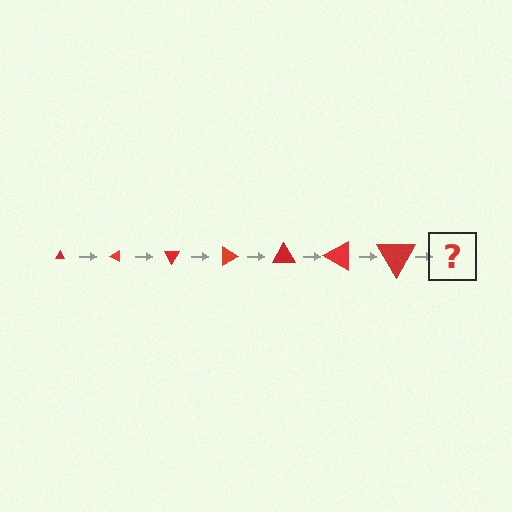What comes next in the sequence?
The next element should be a triangle, larger than the previous one and rotated 210 degrees from the start.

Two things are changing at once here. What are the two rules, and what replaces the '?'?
The two rules are that the triangle grows larger each step and it rotates 30 degrees each step. The '?' should be a triangle, larger than the previous one and rotated 210 degrees from the start.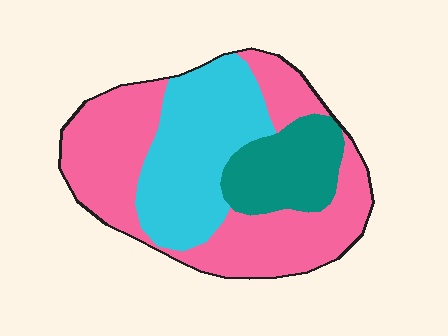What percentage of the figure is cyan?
Cyan takes up about one third (1/3) of the figure.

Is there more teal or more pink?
Pink.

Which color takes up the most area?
Pink, at roughly 50%.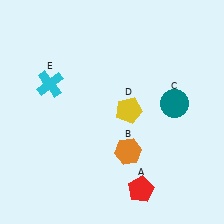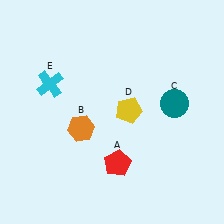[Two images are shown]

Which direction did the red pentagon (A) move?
The red pentagon (A) moved up.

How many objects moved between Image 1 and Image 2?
2 objects moved between the two images.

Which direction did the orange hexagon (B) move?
The orange hexagon (B) moved left.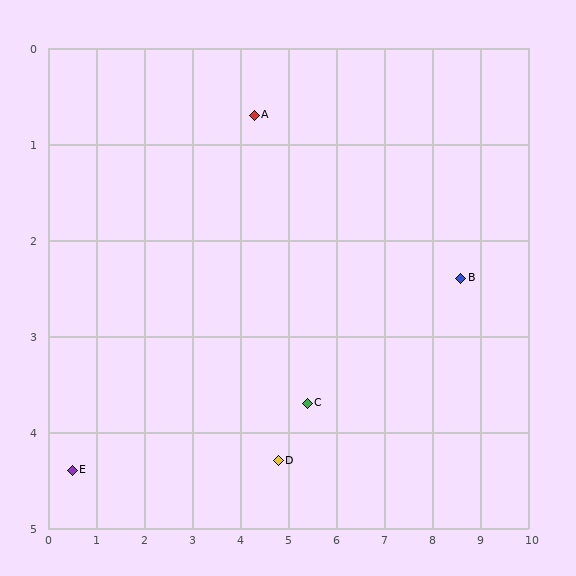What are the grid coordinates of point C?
Point C is at approximately (5.4, 3.7).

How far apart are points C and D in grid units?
Points C and D are about 0.8 grid units apart.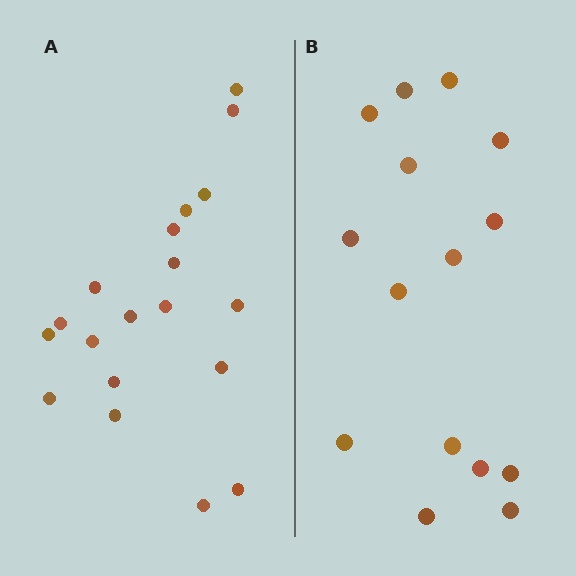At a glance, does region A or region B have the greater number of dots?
Region A (the left region) has more dots.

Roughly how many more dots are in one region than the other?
Region A has about 4 more dots than region B.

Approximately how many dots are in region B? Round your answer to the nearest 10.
About 20 dots. (The exact count is 15, which rounds to 20.)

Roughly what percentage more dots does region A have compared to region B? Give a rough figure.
About 25% more.